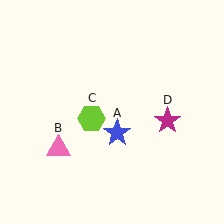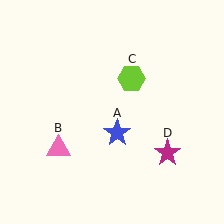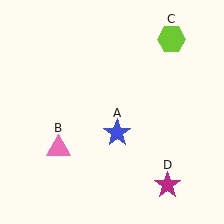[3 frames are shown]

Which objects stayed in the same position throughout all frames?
Blue star (object A) and pink triangle (object B) remained stationary.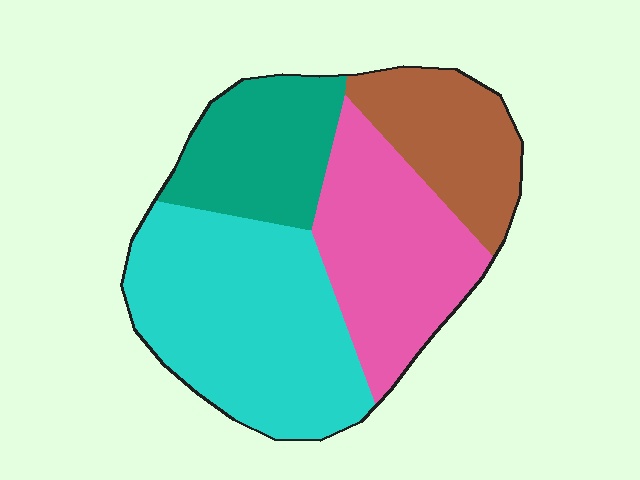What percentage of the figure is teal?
Teal covers about 20% of the figure.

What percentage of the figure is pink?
Pink covers 26% of the figure.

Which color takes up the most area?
Cyan, at roughly 40%.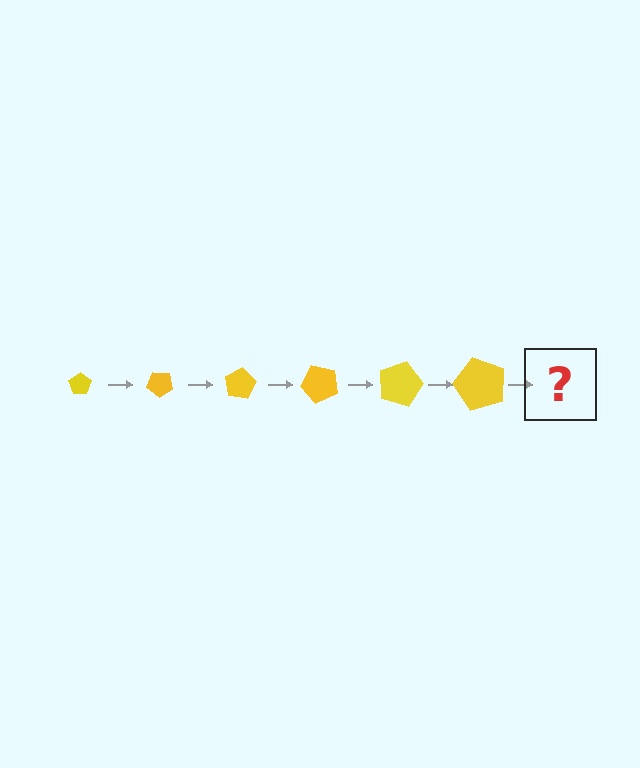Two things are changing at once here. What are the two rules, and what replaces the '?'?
The two rules are that the pentagon grows larger each step and it rotates 40 degrees each step. The '?' should be a pentagon, larger than the previous one and rotated 240 degrees from the start.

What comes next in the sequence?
The next element should be a pentagon, larger than the previous one and rotated 240 degrees from the start.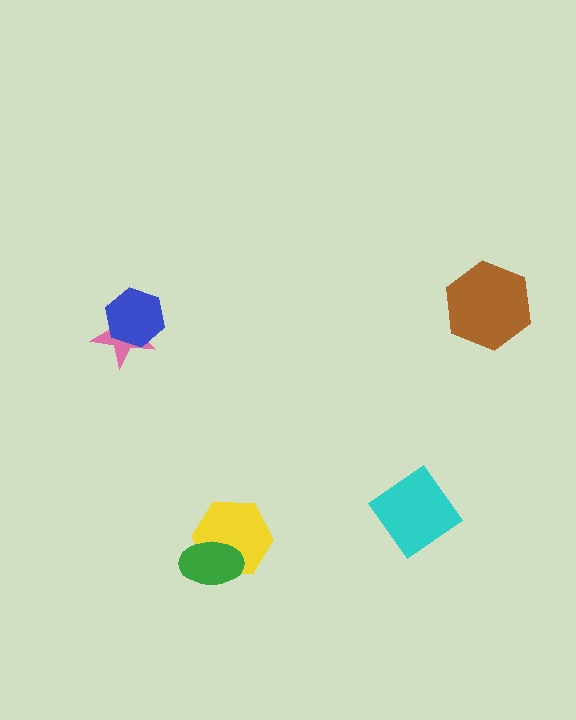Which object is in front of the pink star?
The blue hexagon is in front of the pink star.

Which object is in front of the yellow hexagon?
The green ellipse is in front of the yellow hexagon.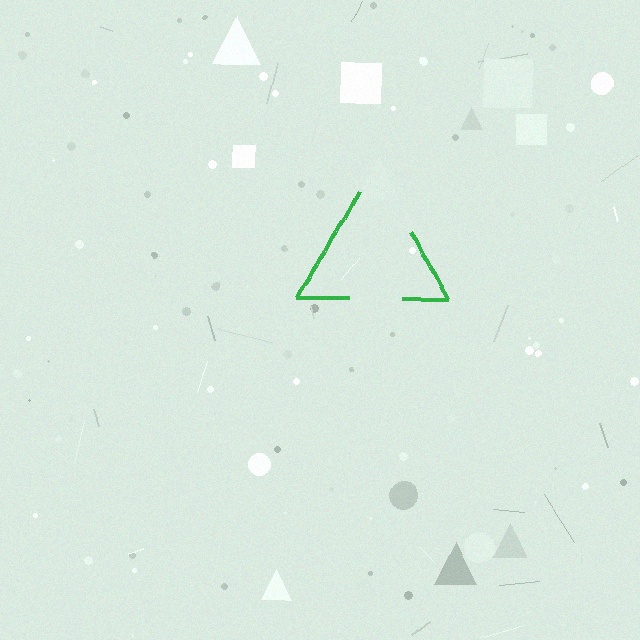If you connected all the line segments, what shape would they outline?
They would outline a triangle.